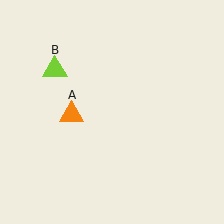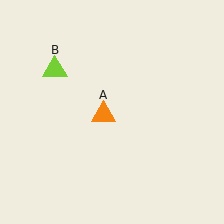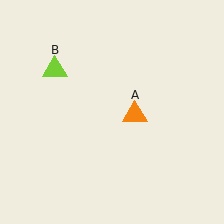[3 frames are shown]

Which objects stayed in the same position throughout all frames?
Lime triangle (object B) remained stationary.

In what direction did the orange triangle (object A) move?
The orange triangle (object A) moved right.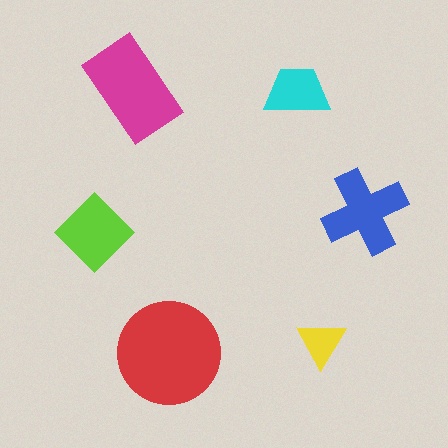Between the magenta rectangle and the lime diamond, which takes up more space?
The magenta rectangle.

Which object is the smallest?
The yellow triangle.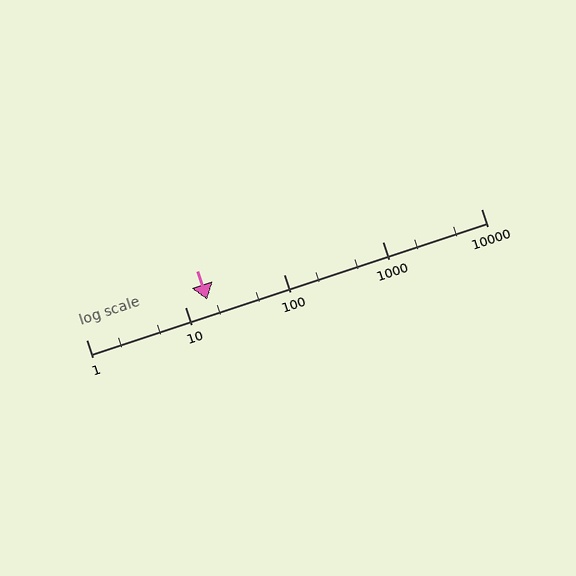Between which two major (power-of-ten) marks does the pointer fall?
The pointer is between 10 and 100.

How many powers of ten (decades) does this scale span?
The scale spans 4 decades, from 1 to 10000.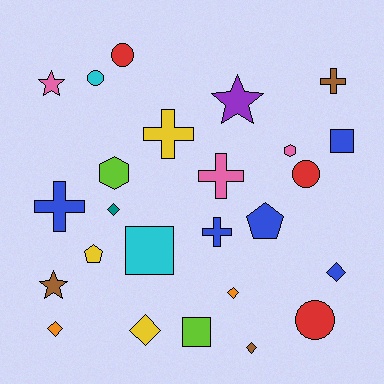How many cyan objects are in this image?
There are 2 cyan objects.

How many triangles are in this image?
There are no triangles.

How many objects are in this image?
There are 25 objects.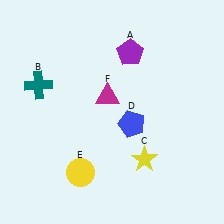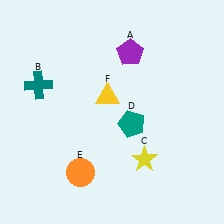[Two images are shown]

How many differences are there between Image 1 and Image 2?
There are 3 differences between the two images.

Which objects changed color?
D changed from blue to teal. E changed from yellow to orange. F changed from magenta to yellow.